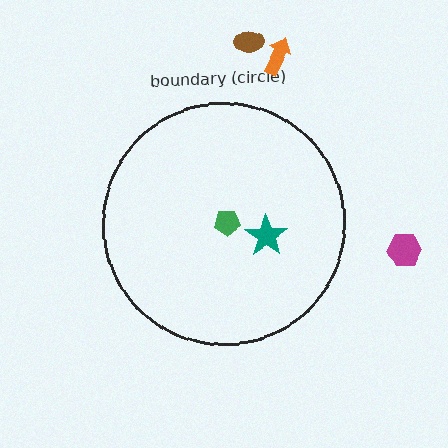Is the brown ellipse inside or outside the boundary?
Outside.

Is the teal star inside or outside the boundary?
Inside.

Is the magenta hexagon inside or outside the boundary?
Outside.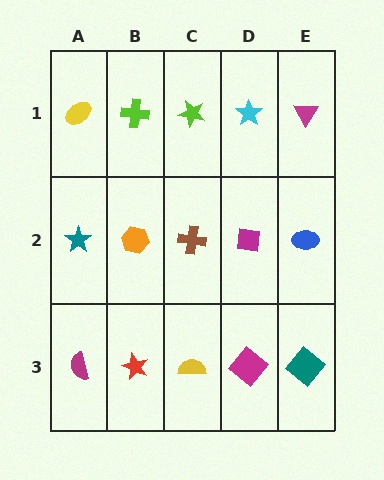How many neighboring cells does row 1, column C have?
3.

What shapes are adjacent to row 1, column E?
A blue ellipse (row 2, column E), a cyan star (row 1, column D).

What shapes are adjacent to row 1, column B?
An orange hexagon (row 2, column B), a yellow ellipse (row 1, column A), a lime star (row 1, column C).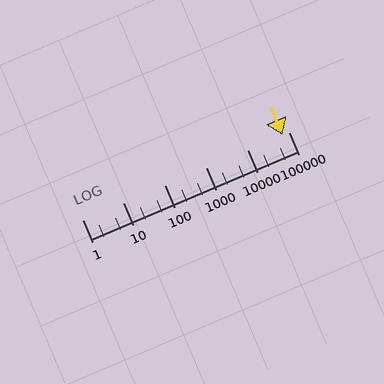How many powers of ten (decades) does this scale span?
The scale spans 5 decades, from 1 to 100000.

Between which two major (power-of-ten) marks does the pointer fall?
The pointer is between 10000 and 100000.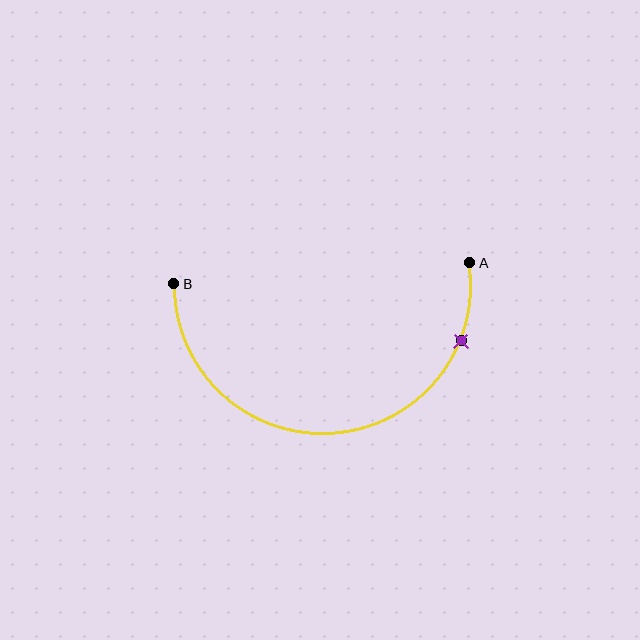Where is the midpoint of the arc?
The arc midpoint is the point on the curve farthest from the straight line joining A and B. It sits below that line.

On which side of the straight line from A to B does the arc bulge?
The arc bulges below the straight line connecting A and B.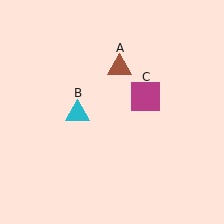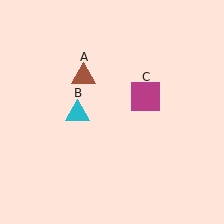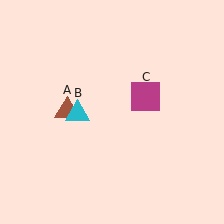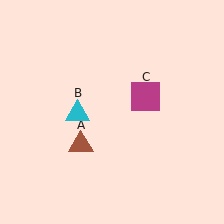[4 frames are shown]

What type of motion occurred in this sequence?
The brown triangle (object A) rotated counterclockwise around the center of the scene.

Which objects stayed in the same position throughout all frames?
Cyan triangle (object B) and magenta square (object C) remained stationary.